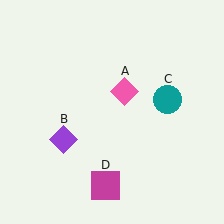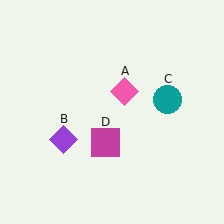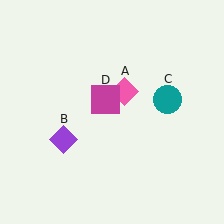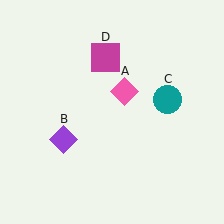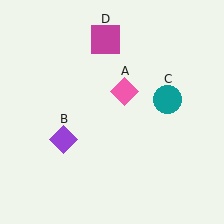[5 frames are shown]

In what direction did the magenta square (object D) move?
The magenta square (object D) moved up.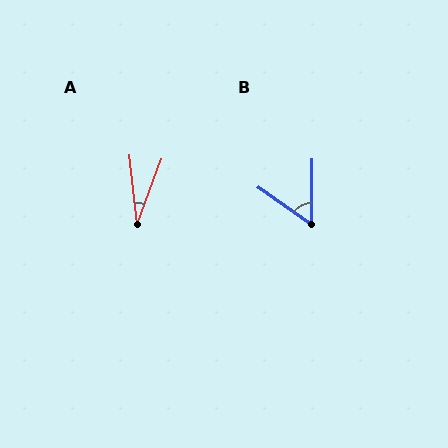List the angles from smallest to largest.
A (27°), B (55°).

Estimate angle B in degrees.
Approximately 55 degrees.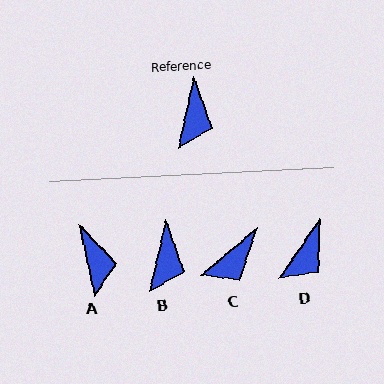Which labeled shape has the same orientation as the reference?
B.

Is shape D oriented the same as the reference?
No, it is off by about 22 degrees.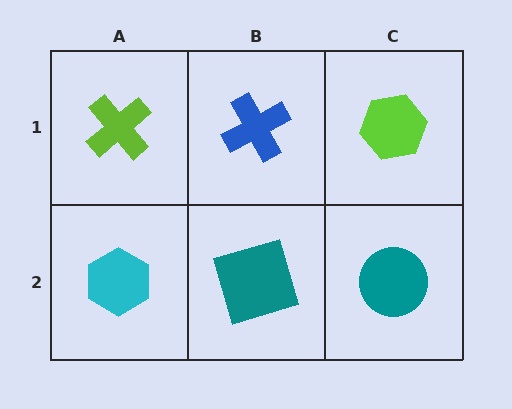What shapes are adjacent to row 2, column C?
A lime hexagon (row 1, column C), a teal square (row 2, column B).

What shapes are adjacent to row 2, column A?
A lime cross (row 1, column A), a teal square (row 2, column B).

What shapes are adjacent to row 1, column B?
A teal square (row 2, column B), a lime cross (row 1, column A), a lime hexagon (row 1, column C).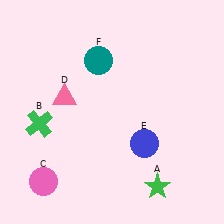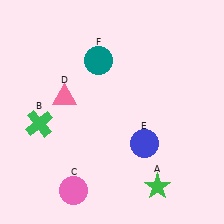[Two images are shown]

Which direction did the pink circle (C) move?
The pink circle (C) moved right.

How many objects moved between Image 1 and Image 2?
1 object moved between the two images.